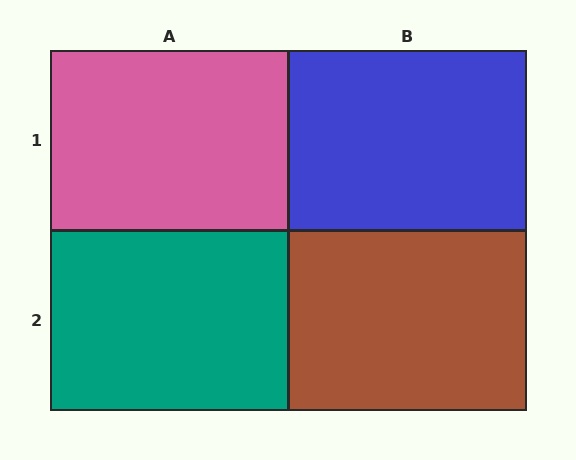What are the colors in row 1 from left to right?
Pink, blue.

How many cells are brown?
1 cell is brown.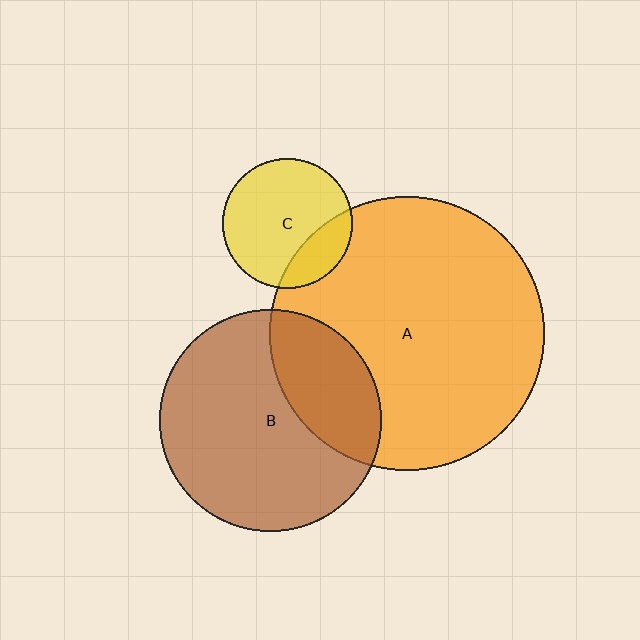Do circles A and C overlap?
Yes.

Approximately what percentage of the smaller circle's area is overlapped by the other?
Approximately 20%.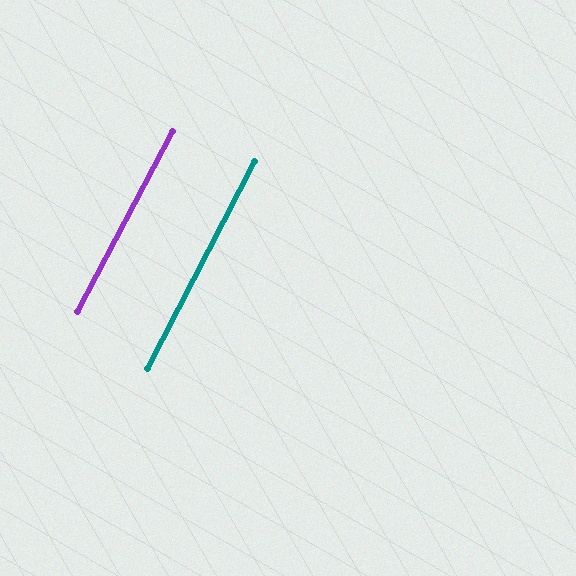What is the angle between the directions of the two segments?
Approximately 0 degrees.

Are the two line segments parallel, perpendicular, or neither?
Parallel — their directions differ by only 0.5°.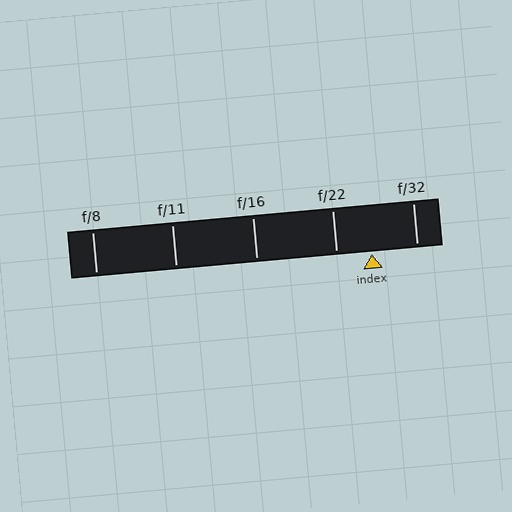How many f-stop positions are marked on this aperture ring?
There are 5 f-stop positions marked.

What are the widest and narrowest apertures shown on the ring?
The widest aperture shown is f/8 and the narrowest is f/32.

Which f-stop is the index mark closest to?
The index mark is closest to f/22.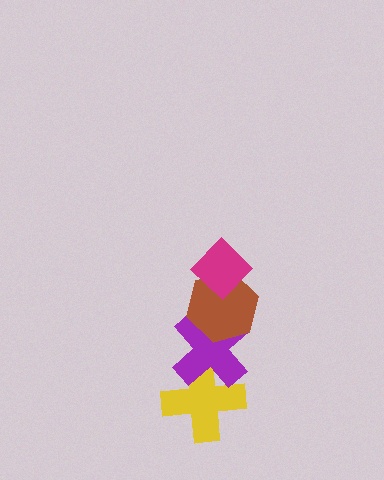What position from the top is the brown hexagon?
The brown hexagon is 2nd from the top.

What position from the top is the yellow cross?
The yellow cross is 4th from the top.